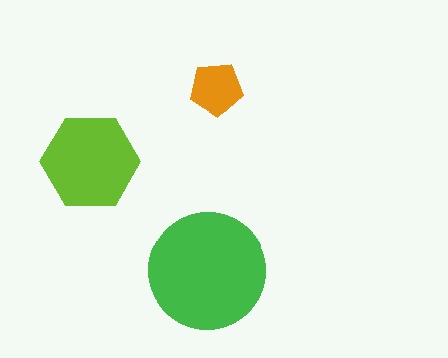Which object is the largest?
The green circle.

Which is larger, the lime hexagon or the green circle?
The green circle.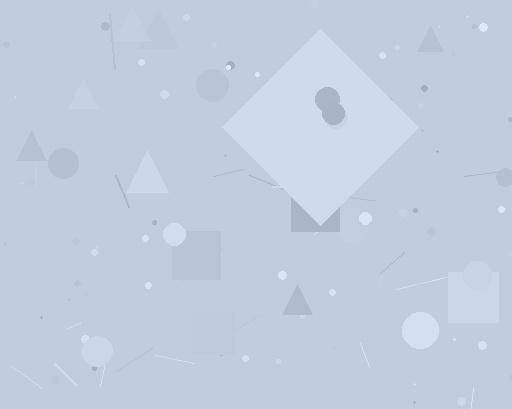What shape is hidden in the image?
A diamond is hidden in the image.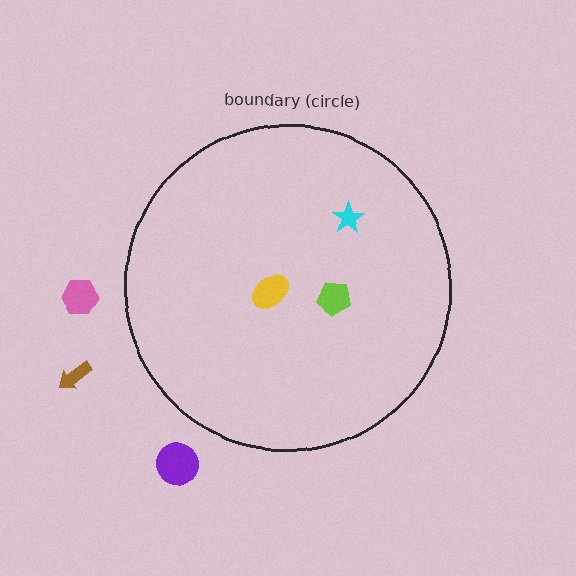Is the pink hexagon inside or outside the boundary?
Outside.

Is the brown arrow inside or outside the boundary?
Outside.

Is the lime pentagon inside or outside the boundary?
Inside.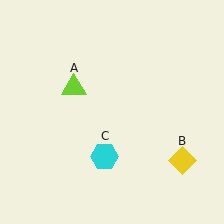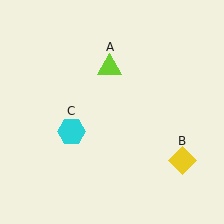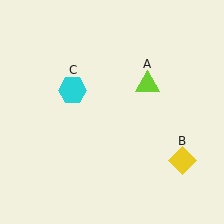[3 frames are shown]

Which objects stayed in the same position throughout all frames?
Yellow diamond (object B) remained stationary.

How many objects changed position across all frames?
2 objects changed position: lime triangle (object A), cyan hexagon (object C).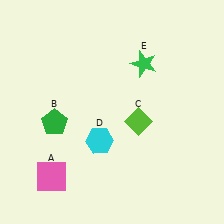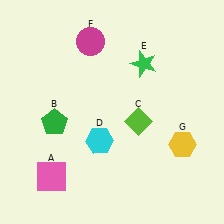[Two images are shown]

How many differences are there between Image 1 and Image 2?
There are 2 differences between the two images.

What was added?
A magenta circle (F), a yellow hexagon (G) were added in Image 2.